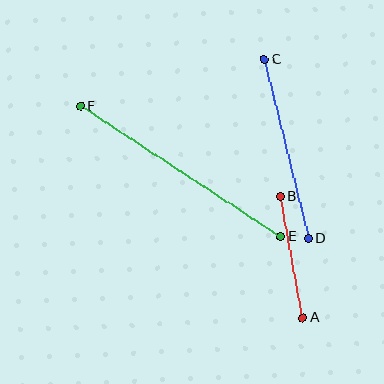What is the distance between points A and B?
The distance is approximately 123 pixels.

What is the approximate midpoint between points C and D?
The midpoint is at approximately (286, 149) pixels.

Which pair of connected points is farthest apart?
Points E and F are farthest apart.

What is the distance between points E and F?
The distance is approximately 239 pixels.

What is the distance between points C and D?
The distance is approximately 184 pixels.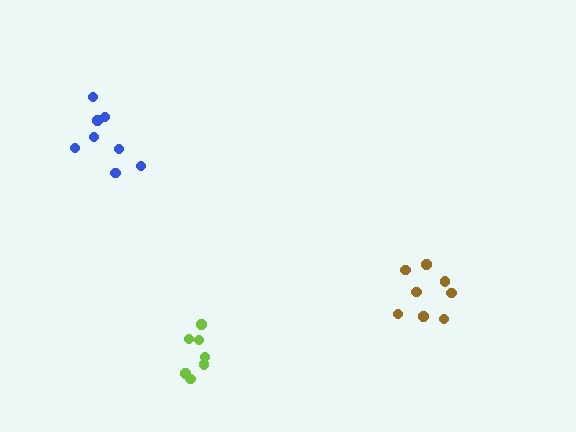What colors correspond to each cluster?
The clusters are colored: blue, lime, brown.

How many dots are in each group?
Group 1: 8 dots, Group 2: 7 dots, Group 3: 8 dots (23 total).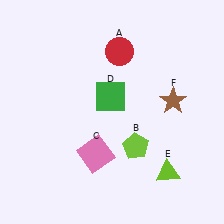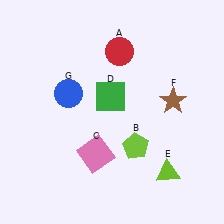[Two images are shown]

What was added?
A blue circle (G) was added in Image 2.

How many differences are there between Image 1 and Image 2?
There is 1 difference between the two images.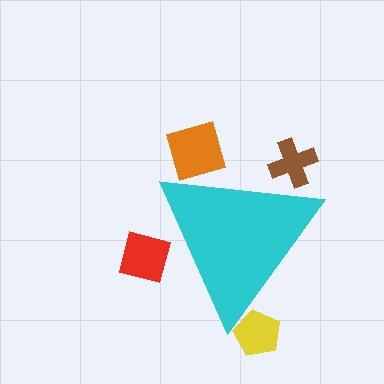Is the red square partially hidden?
Yes, the red square is partially hidden behind the cyan triangle.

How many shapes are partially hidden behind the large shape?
4 shapes are partially hidden.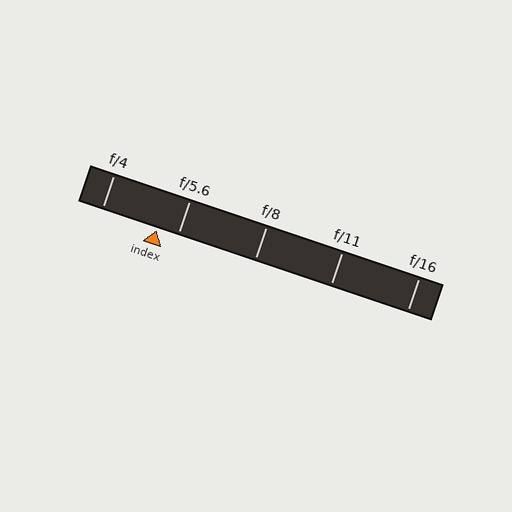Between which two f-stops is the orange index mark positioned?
The index mark is between f/4 and f/5.6.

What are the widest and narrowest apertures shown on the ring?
The widest aperture shown is f/4 and the narrowest is f/16.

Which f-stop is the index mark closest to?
The index mark is closest to f/5.6.